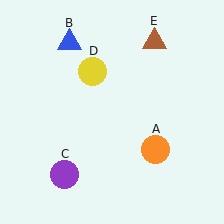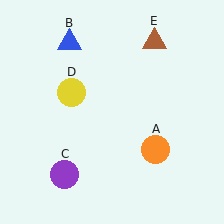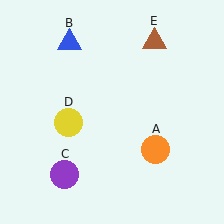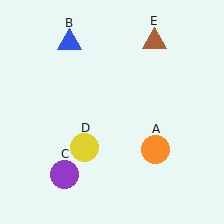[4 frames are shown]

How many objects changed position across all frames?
1 object changed position: yellow circle (object D).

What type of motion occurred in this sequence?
The yellow circle (object D) rotated counterclockwise around the center of the scene.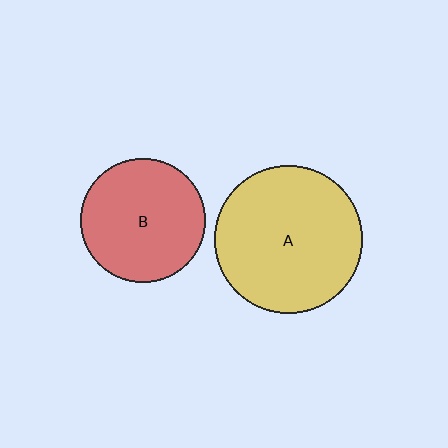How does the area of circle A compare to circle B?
Approximately 1.4 times.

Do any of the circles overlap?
No, none of the circles overlap.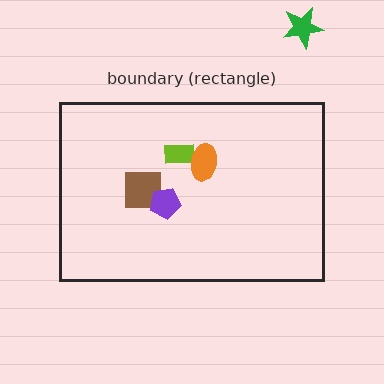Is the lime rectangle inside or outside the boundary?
Inside.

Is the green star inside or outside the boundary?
Outside.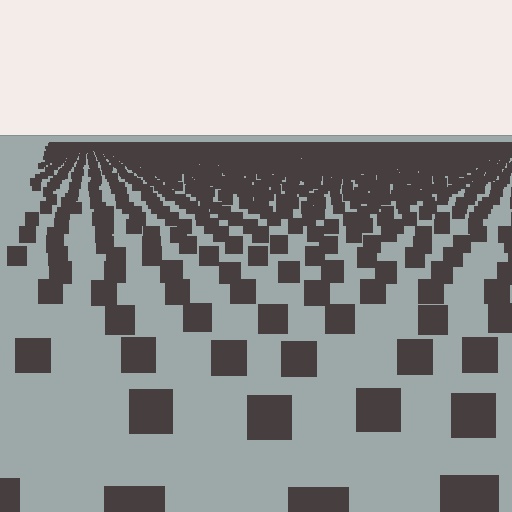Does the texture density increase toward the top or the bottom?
Density increases toward the top.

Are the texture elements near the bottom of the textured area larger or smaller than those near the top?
Larger. Near the bottom, elements are closer to the viewer and appear at a bigger on-screen size.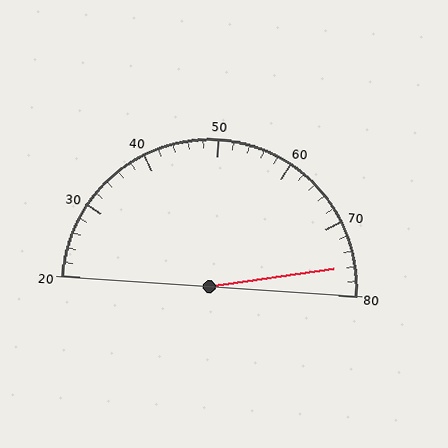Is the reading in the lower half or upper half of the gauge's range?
The reading is in the upper half of the range (20 to 80).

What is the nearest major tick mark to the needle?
The nearest major tick mark is 80.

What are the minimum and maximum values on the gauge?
The gauge ranges from 20 to 80.